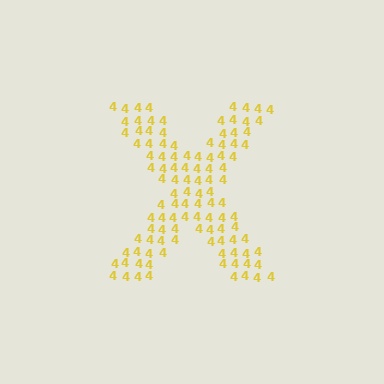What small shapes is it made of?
It is made of small digit 4's.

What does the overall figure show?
The overall figure shows the letter X.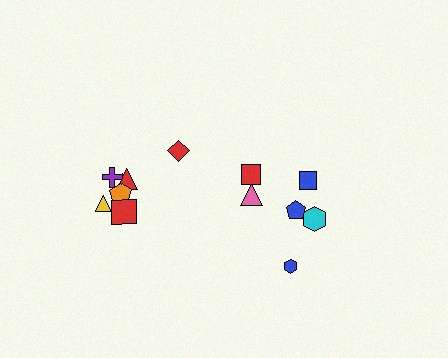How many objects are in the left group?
There are 7 objects.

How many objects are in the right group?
There are 5 objects.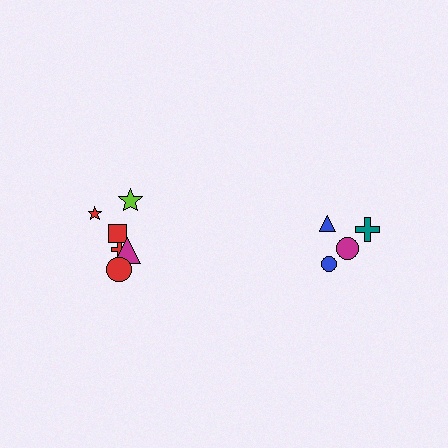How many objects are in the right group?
There are 4 objects.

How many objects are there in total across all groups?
There are 10 objects.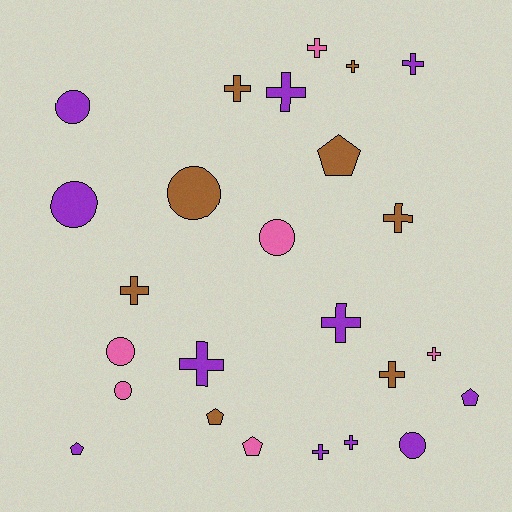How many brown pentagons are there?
There are 2 brown pentagons.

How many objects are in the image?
There are 25 objects.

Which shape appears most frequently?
Cross, with 13 objects.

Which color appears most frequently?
Purple, with 11 objects.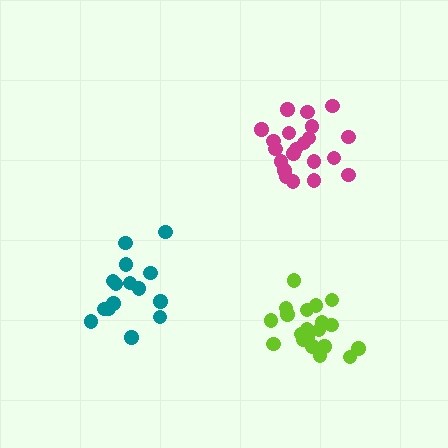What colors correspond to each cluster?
The clusters are colored: magenta, teal, lime.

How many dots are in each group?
Group 1: 21 dots, Group 2: 15 dots, Group 3: 20 dots (56 total).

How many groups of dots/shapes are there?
There are 3 groups.